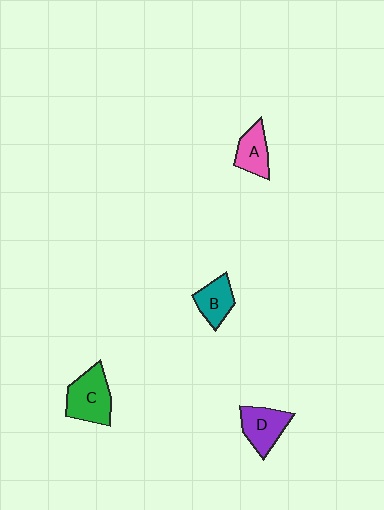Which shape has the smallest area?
Shape A (pink).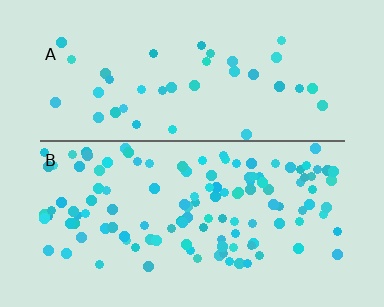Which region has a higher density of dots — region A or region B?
B (the bottom).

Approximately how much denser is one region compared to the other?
Approximately 3.1× — region B over region A.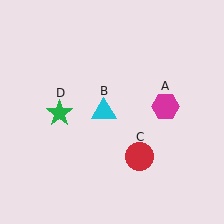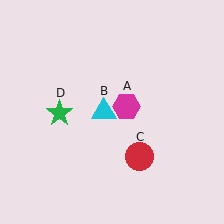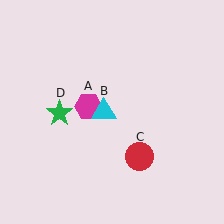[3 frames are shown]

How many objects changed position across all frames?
1 object changed position: magenta hexagon (object A).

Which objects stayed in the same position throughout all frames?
Cyan triangle (object B) and red circle (object C) and green star (object D) remained stationary.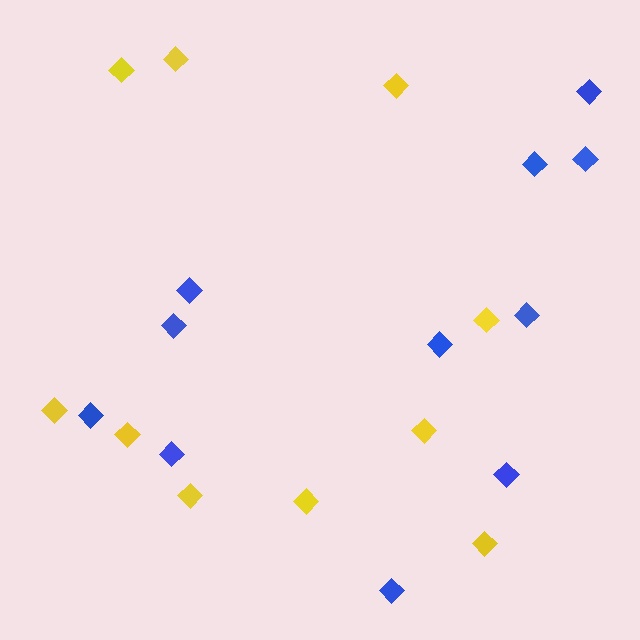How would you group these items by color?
There are 2 groups: one group of blue diamonds (11) and one group of yellow diamonds (10).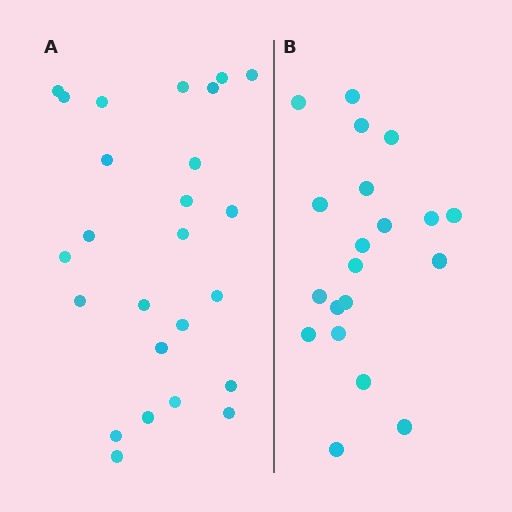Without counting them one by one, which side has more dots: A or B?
Region A (the left region) has more dots.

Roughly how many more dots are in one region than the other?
Region A has about 5 more dots than region B.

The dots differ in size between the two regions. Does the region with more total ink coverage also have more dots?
No. Region B has more total ink coverage because its dots are larger, but region A actually contains more individual dots. Total area can be misleading — the number of items is what matters here.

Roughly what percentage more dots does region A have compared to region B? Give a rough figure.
About 25% more.